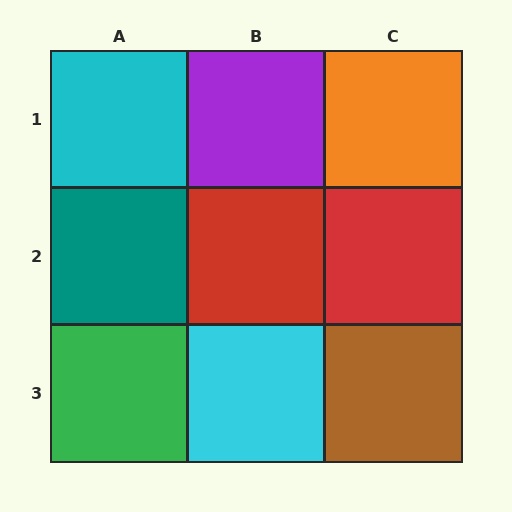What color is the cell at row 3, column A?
Green.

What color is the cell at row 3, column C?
Brown.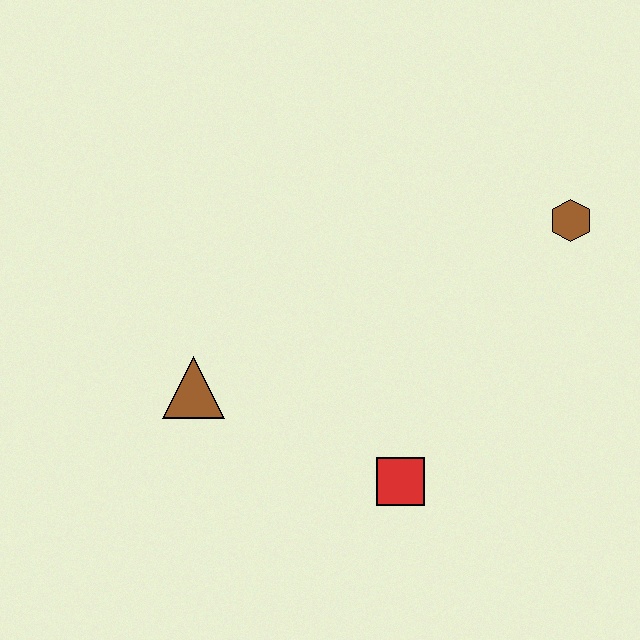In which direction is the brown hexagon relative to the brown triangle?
The brown hexagon is to the right of the brown triangle.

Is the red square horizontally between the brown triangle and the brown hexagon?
Yes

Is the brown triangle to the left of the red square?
Yes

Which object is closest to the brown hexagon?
The red square is closest to the brown hexagon.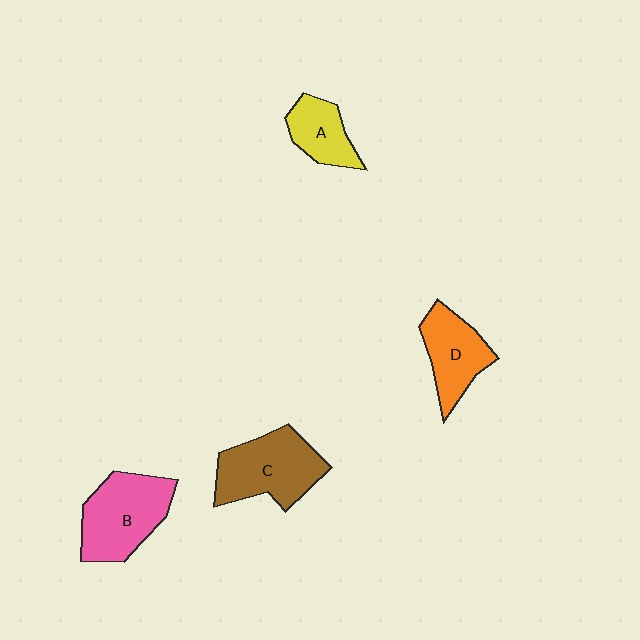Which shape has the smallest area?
Shape A (yellow).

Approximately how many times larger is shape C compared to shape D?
Approximately 1.3 times.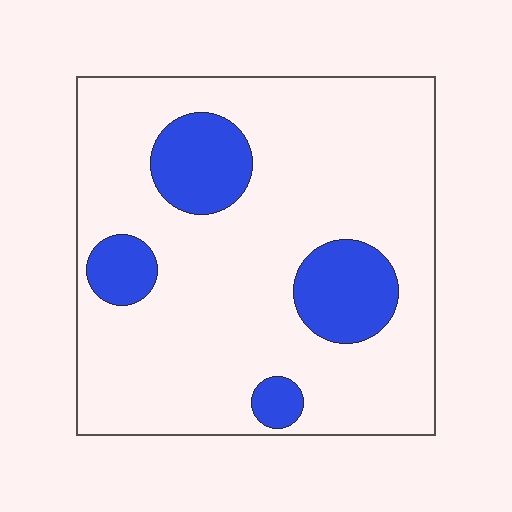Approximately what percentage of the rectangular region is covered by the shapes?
Approximately 20%.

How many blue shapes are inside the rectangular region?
4.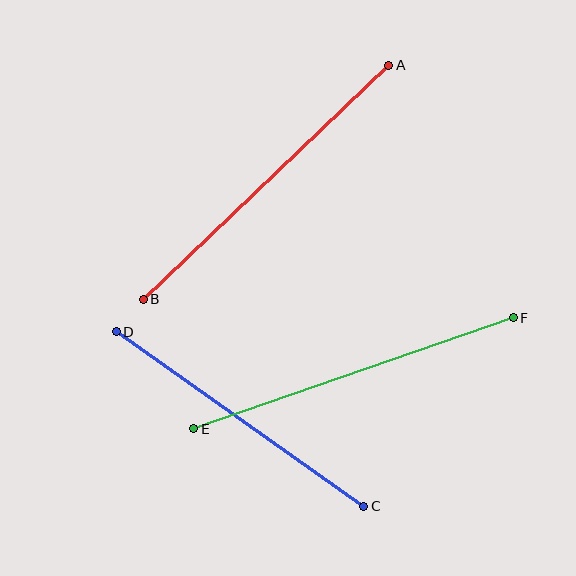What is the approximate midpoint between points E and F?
The midpoint is at approximately (354, 373) pixels.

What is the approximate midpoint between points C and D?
The midpoint is at approximately (240, 419) pixels.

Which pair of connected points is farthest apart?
Points A and B are farthest apart.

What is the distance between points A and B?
The distance is approximately 339 pixels.